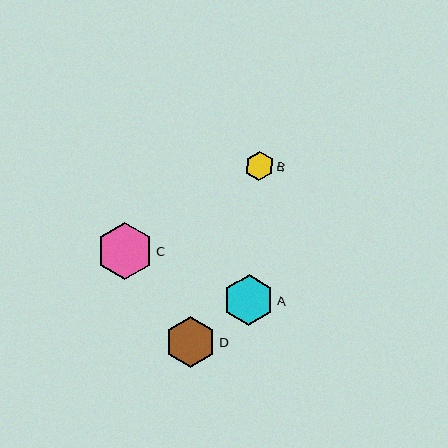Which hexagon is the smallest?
Hexagon B is the smallest with a size of approximately 29 pixels.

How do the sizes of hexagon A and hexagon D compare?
Hexagon A and hexagon D are approximately the same size.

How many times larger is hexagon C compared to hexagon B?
Hexagon C is approximately 2.0 times the size of hexagon B.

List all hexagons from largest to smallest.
From largest to smallest: C, A, D, B.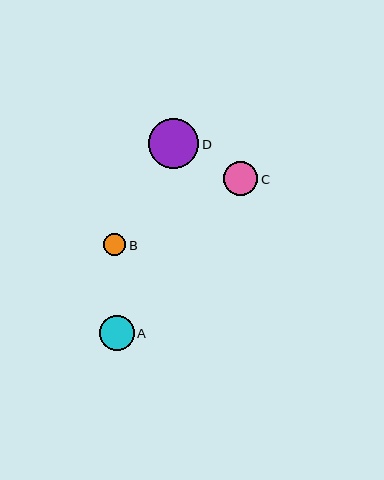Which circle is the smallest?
Circle B is the smallest with a size of approximately 22 pixels.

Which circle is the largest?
Circle D is the largest with a size of approximately 50 pixels.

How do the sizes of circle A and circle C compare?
Circle A and circle C are approximately the same size.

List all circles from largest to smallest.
From largest to smallest: D, A, C, B.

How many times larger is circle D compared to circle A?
Circle D is approximately 1.4 times the size of circle A.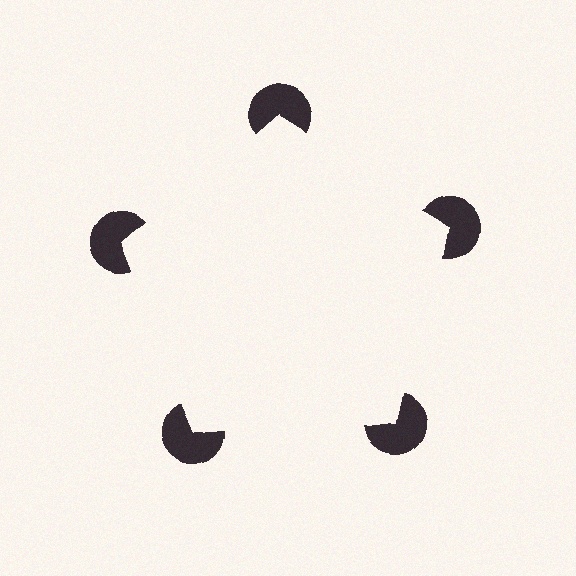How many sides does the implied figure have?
5 sides.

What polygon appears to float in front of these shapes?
An illusory pentagon — its edges are inferred from the aligned wedge cuts in the pac-man discs, not physically drawn.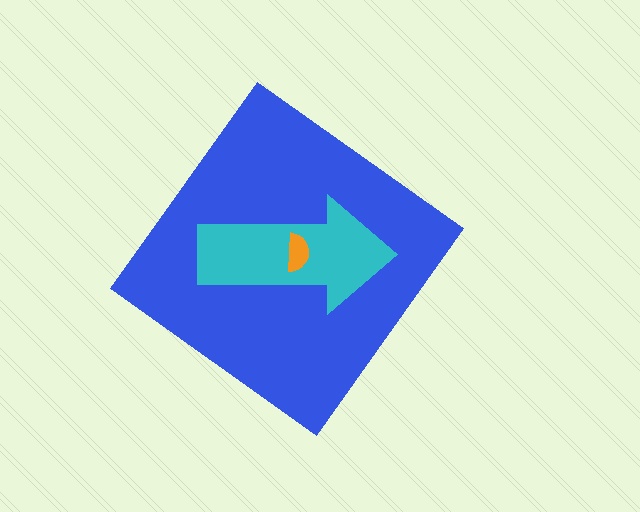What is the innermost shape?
The orange semicircle.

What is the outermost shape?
The blue diamond.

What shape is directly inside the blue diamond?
The cyan arrow.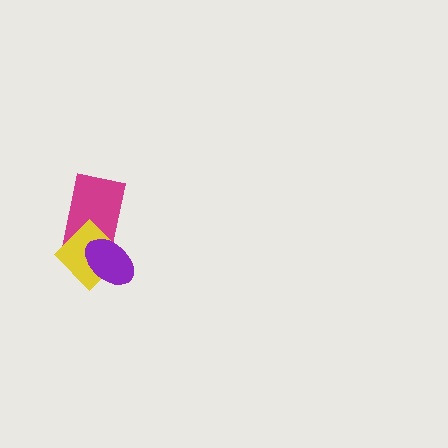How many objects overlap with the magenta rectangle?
2 objects overlap with the magenta rectangle.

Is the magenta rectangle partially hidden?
Yes, it is partially covered by another shape.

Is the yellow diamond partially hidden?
Yes, it is partially covered by another shape.